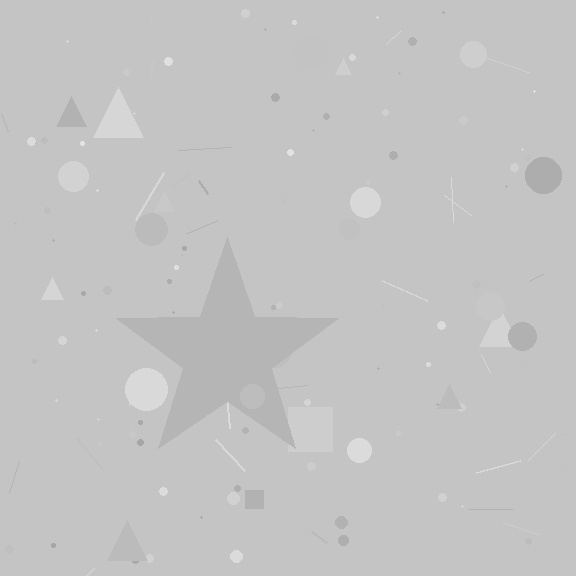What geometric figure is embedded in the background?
A star is embedded in the background.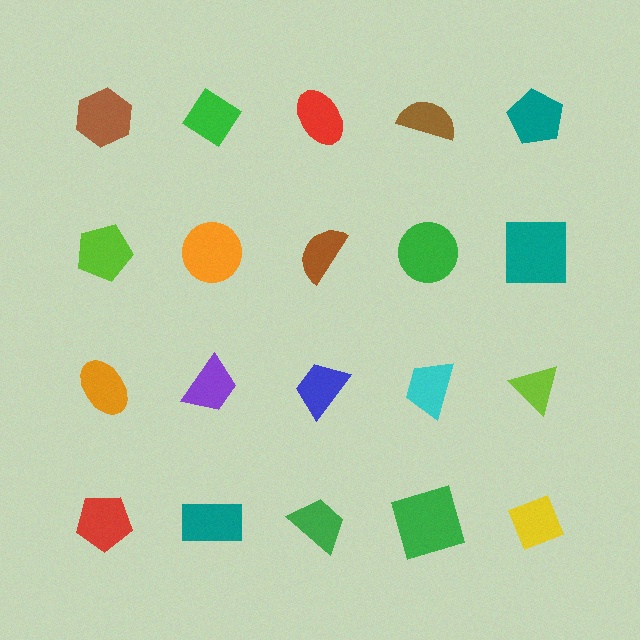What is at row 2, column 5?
A teal square.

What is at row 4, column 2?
A teal rectangle.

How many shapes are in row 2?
5 shapes.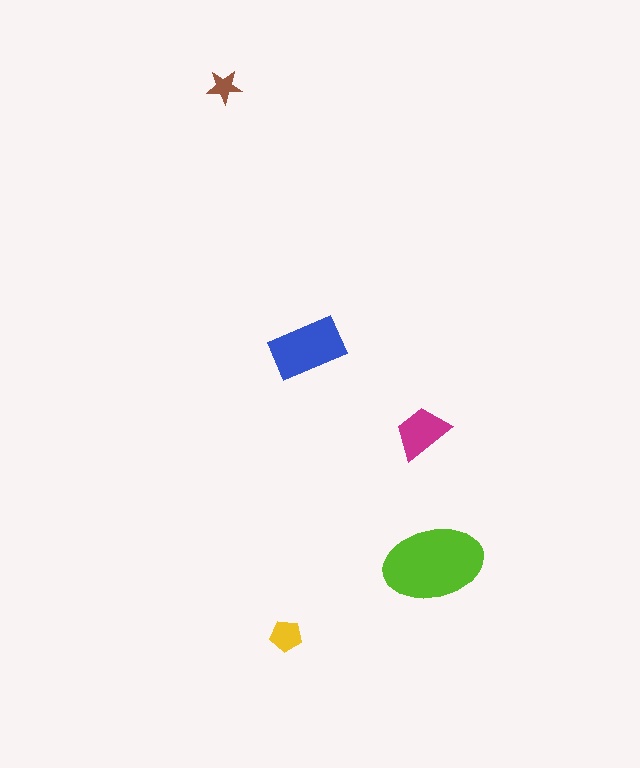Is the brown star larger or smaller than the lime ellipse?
Smaller.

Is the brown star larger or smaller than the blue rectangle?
Smaller.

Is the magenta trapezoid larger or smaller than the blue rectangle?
Smaller.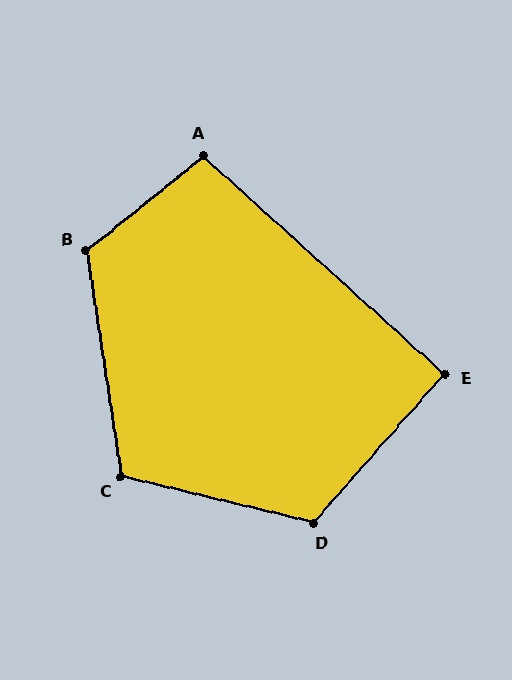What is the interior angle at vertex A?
Approximately 99 degrees (obtuse).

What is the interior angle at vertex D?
Approximately 118 degrees (obtuse).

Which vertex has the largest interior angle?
B, at approximately 120 degrees.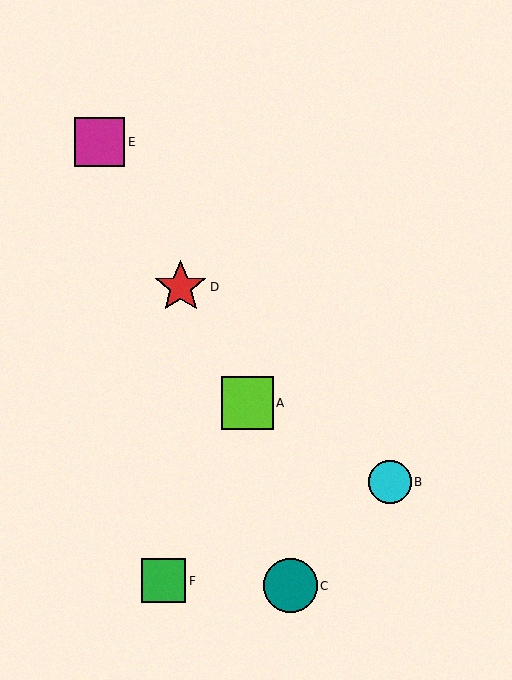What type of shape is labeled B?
Shape B is a cyan circle.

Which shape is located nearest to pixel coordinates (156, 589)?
The green square (labeled F) at (164, 581) is nearest to that location.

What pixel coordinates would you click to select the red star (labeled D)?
Click at (181, 287) to select the red star D.